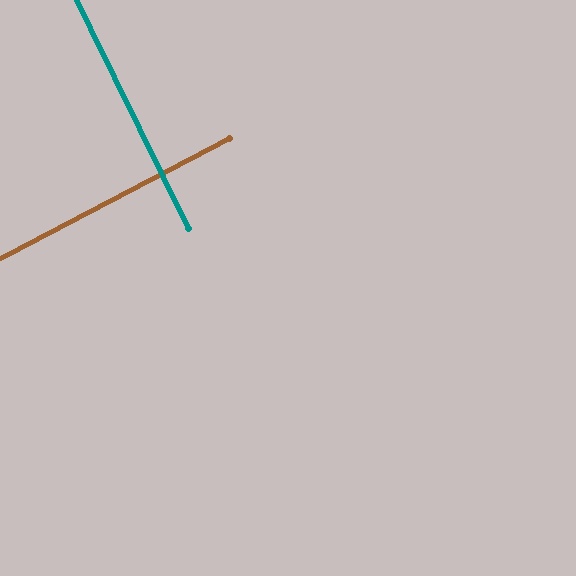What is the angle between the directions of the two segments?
Approximately 88 degrees.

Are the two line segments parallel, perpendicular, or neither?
Perpendicular — they meet at approximately 88°.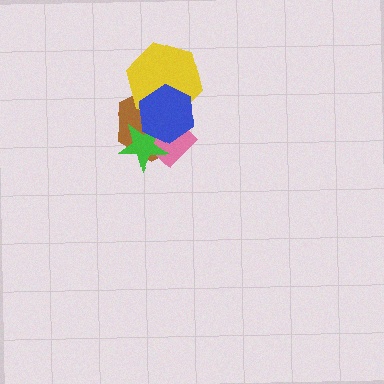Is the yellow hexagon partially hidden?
Yes, it is partially covered by another shape.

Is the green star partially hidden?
Yes, it is partially covered by another shape.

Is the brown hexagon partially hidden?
Yes, it is partially covered by another shape.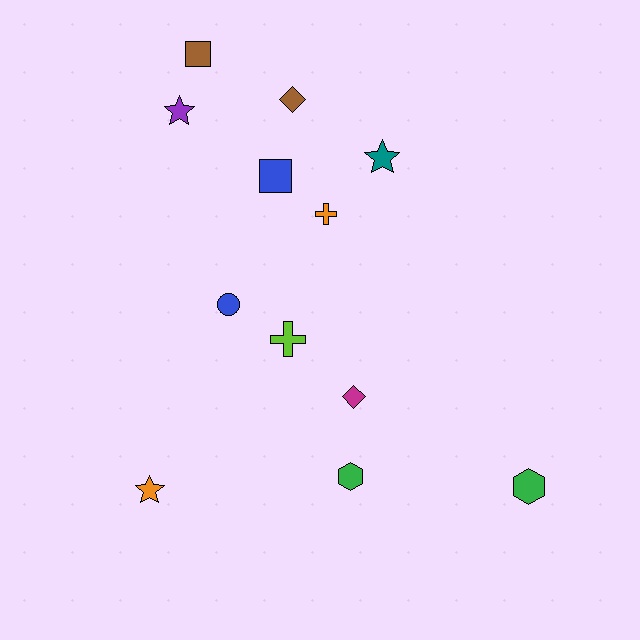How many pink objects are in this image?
There are no pink objects.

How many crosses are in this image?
There are 2 crosses.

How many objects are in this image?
There are 12 objects.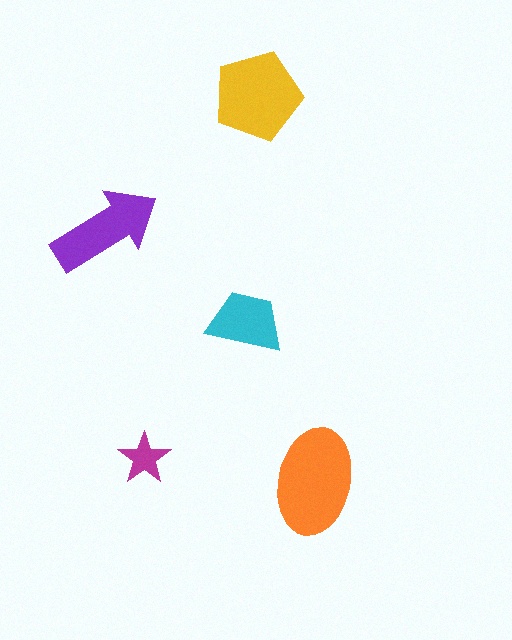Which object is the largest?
The orange ellipse.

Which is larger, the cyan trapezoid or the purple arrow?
The purple arrow.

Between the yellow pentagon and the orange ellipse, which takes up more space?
The orange ellipse.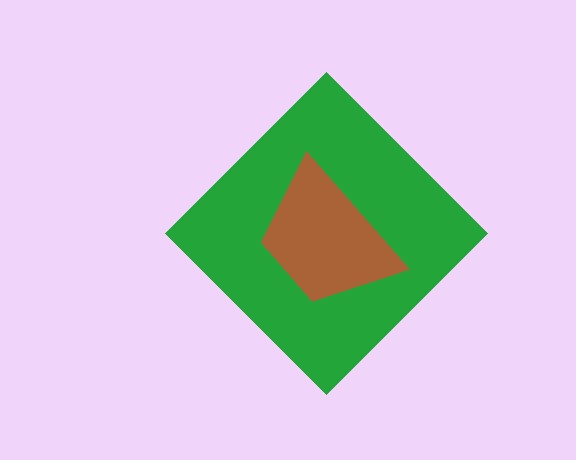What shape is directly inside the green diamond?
The brown trapezoid.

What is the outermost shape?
The green diamond.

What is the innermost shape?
The brown trapezoid.